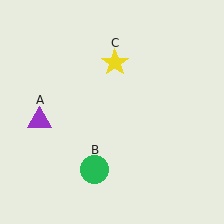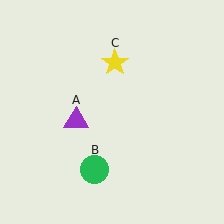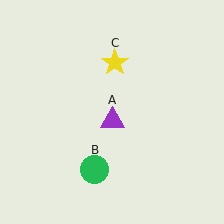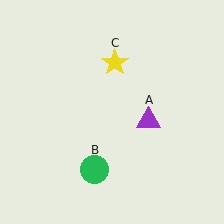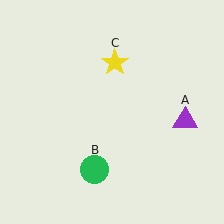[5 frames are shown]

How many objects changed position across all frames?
1 object changed position: purple triangle (object A).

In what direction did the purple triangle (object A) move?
The purple triangle (object A) moved right.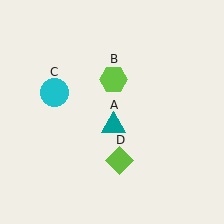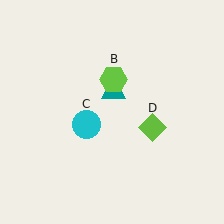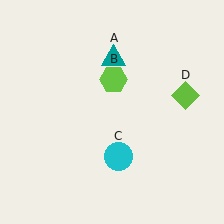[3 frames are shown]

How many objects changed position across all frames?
3 objects changed position: teal triangle (object A), cyan circle (object C), lime diamond (object D).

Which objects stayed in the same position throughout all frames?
Lime hexagon (object B) remained stationary.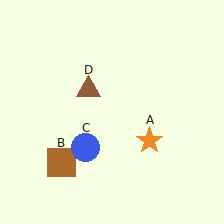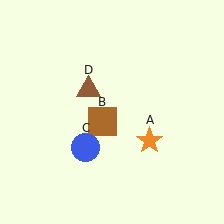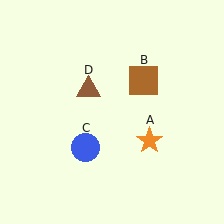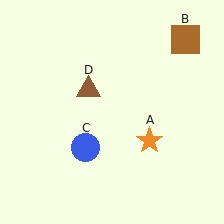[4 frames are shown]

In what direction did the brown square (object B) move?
The brown square (object B) moved up and to the right.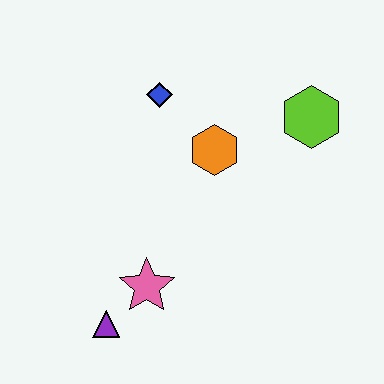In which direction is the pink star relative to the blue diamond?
The pink star is below the blue diamond.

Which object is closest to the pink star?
The purple triangle is closest to the pink star.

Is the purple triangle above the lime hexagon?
No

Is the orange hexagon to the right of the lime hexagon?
No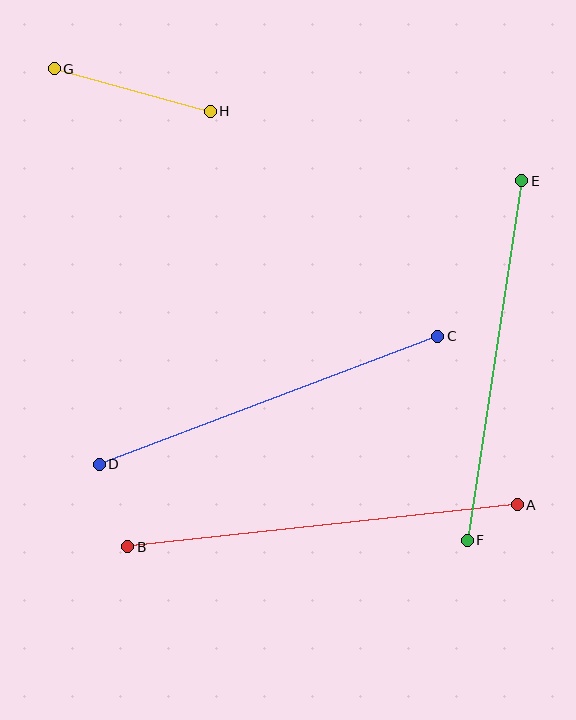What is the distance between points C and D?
The distance is approximately 362 pixels.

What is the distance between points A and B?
The distance is approximately 392 pixels.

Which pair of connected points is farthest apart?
Points A and B are farthest apart.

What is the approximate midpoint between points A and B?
The midpoint is at approximately (322, 526) pixels.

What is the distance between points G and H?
The distance is approximately 162 pixels.